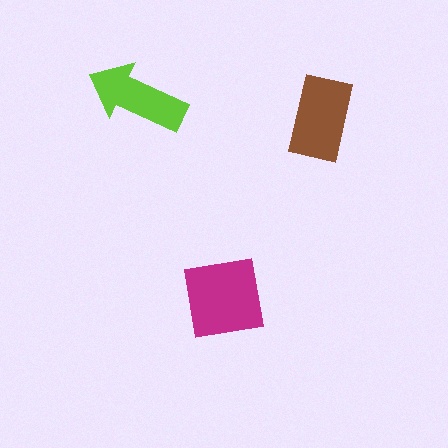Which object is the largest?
The magenta square.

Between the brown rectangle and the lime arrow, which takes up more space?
The brown rectangle.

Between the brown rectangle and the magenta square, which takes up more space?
The magenta square.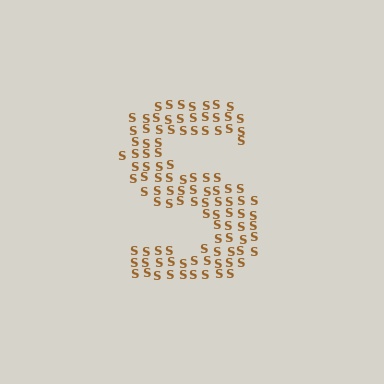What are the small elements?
The small elements are letter S's.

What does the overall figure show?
The overall figure shows the letter S.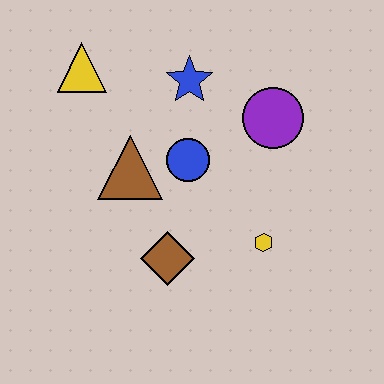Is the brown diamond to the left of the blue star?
Yes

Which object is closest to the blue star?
The blue circle is closest to the blue star.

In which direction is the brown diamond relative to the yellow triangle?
The brown diamond is below the yellow triangle.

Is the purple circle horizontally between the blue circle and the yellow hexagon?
No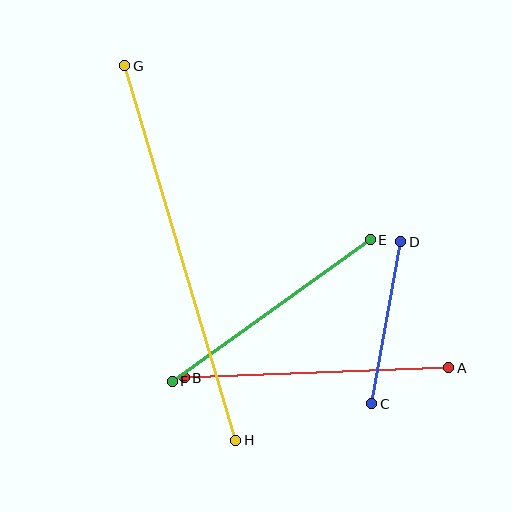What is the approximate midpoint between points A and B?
The midpoint is at approximately (316, 373) pixels.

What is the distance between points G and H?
The distance is approximately 391 pixels.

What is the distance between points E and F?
The distance is approximately 243 pixels.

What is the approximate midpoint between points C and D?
The midpoint is at approximately (386, 323) pixels.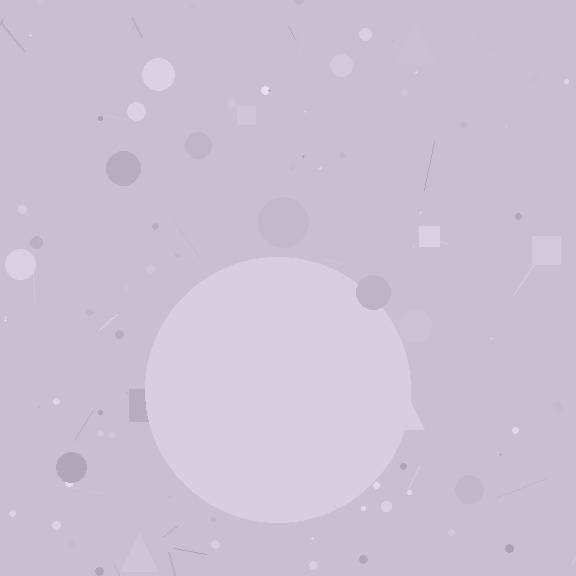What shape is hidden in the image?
A circle is hidden in the image.